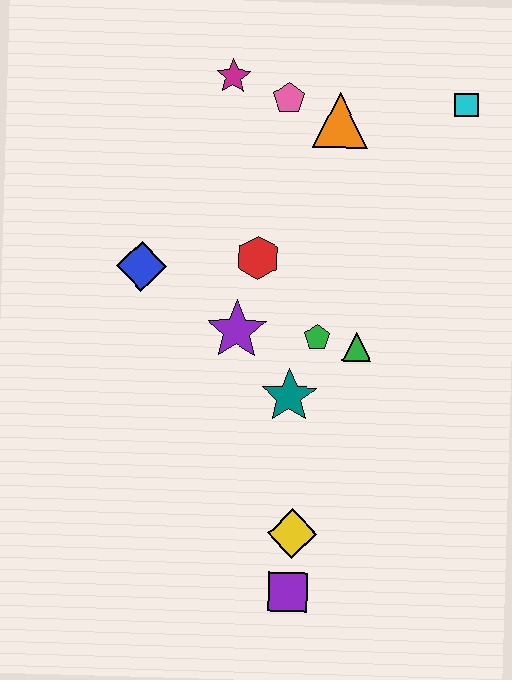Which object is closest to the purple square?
The yellow diamond is closest to the purple square.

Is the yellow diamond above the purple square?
Yes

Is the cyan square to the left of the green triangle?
No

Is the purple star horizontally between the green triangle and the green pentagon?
No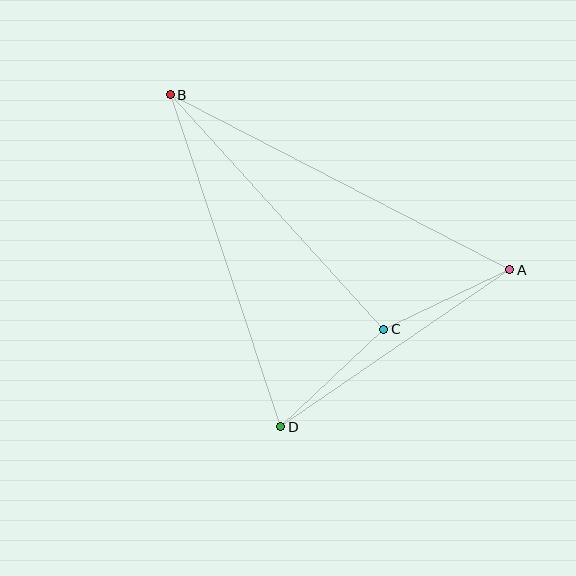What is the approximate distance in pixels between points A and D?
The distance between A and D is approximately 277 pixels.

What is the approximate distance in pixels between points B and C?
The distance between B and C is approximately 317 pixels.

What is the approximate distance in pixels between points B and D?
The distance between B and D is approximately 350 pixels.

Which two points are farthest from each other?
Points A and B are farthest from each other.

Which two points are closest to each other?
Points A and C are closest to each other.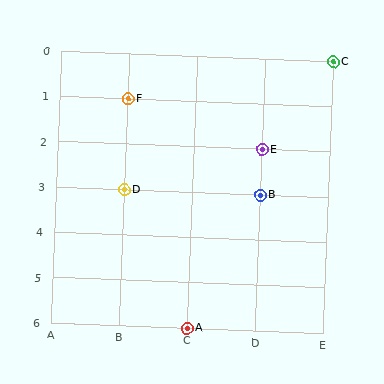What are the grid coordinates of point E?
Point E is at grid coordinates (D, 2).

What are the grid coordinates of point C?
Point C is at grid coordinates (E, 0).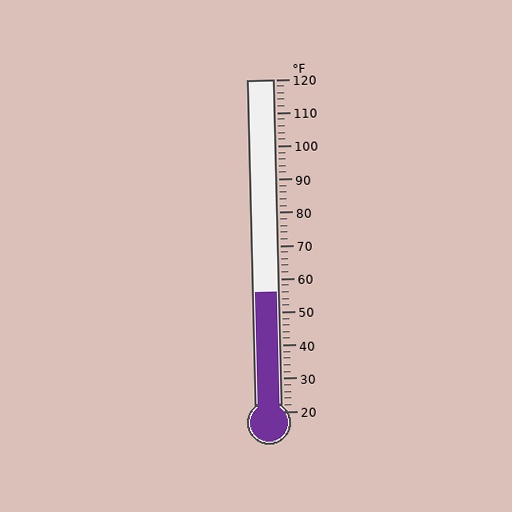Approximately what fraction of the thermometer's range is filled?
The thermometer is filled to approximately 35% of its range.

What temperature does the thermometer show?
The thermometer shows approximately 56°F.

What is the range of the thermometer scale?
The thermometer scale ranges from 20°F to 120°F.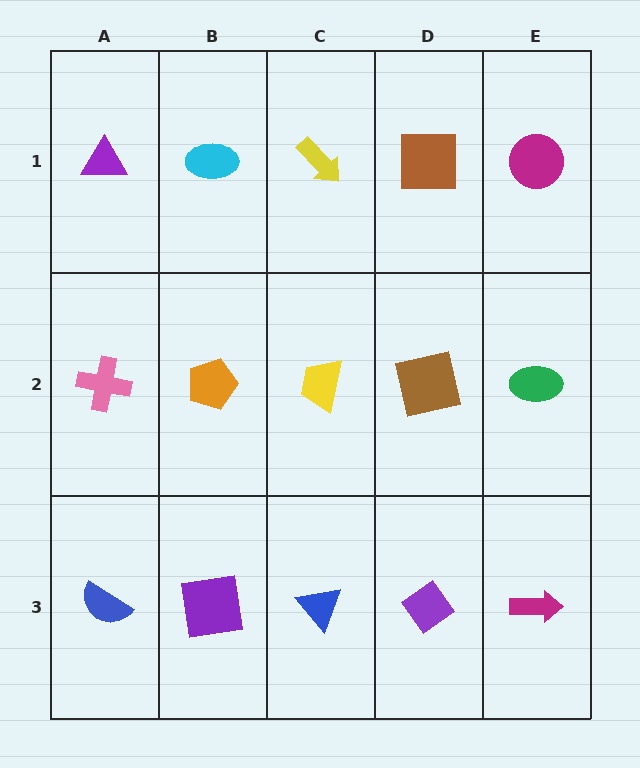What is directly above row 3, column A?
A pink cross.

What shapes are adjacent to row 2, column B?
A cyan ellipse (row 1, column B), a purple square (row 3, column B), a pink cross (row 2, column A), a yellow trapezoid (row 2, column C).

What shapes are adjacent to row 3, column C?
A yellow trapezoid (row 2, column C), a purple square (row 3, column B), a purple diamond (row 3, column D).